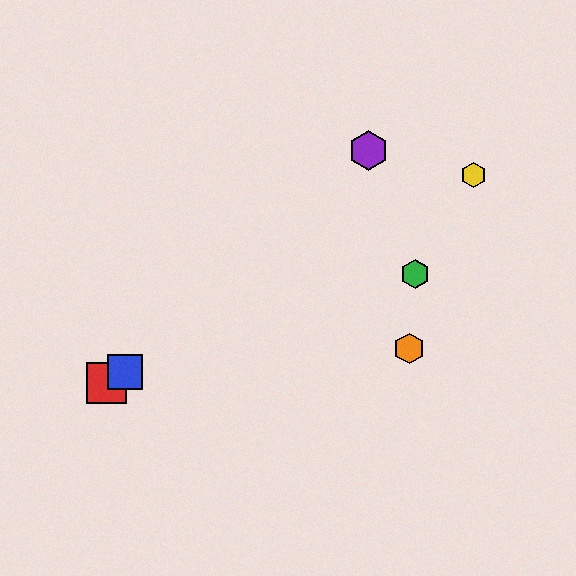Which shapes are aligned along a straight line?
The red square, the blue square, the yellow hexagon are aligned along a straight line.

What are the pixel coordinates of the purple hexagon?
The purple hexagon is at (369, 151).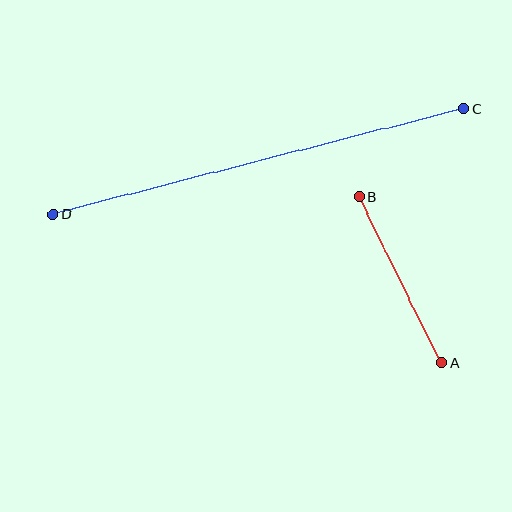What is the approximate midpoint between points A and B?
The midpoint is at approximately (400, 280) pixels.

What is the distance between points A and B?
The distance is approximately 185 pixels.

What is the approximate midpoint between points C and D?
The midpoint is at approximately (258, 161) pixels.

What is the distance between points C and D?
The distance is approximately 423 pixels.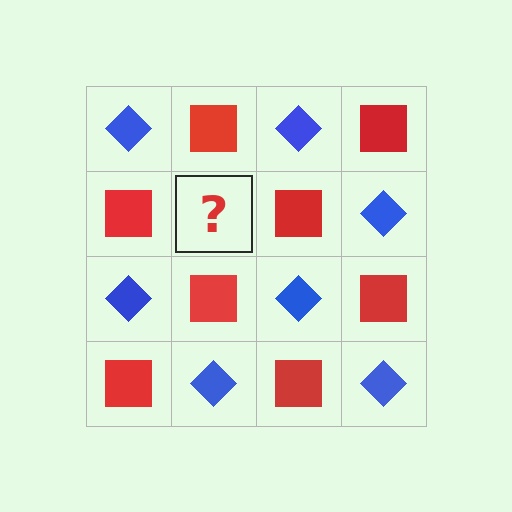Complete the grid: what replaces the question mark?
The question mark should be replaced with a blue diamond.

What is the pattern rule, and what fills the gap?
The rule is that it alternates blue diamond and red square in a checkerboard pattern. The gap should be filled with a blue diamond.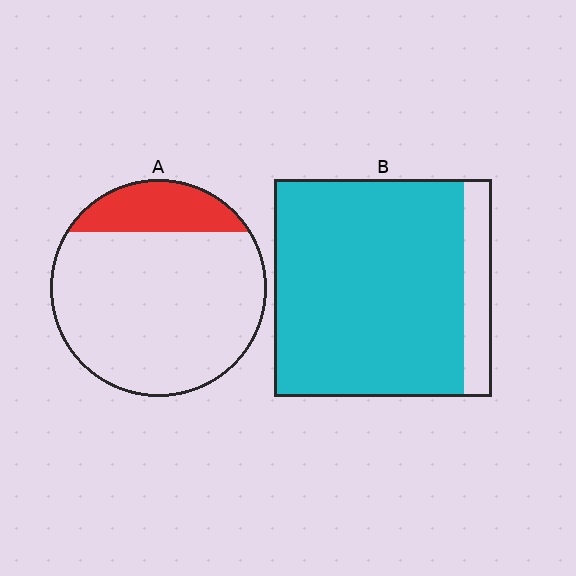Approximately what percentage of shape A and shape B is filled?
A is approximately 20% and B is approximately 85%.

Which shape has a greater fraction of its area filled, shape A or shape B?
Shape B.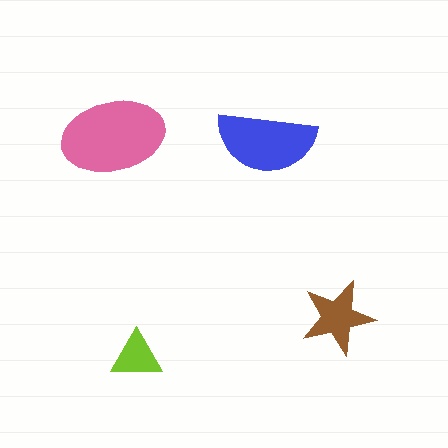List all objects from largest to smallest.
The pink ellipse, the blue semicircle, the brown star, the lime triangle.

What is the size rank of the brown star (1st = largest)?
3rd.